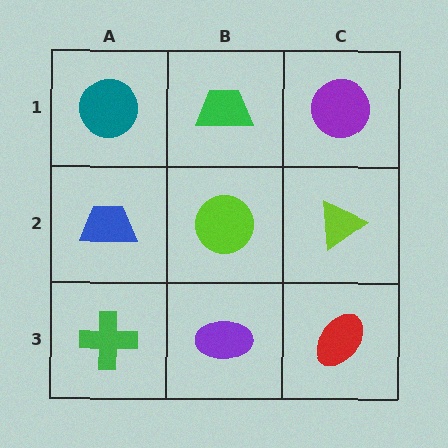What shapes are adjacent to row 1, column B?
A lime circle (row 2, column B), a teal circle (row 1, column A), a purple circle (row 1, column C).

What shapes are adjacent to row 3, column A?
A blue trapezoid (row 2, column A), a purple ellipse (row 3, column B).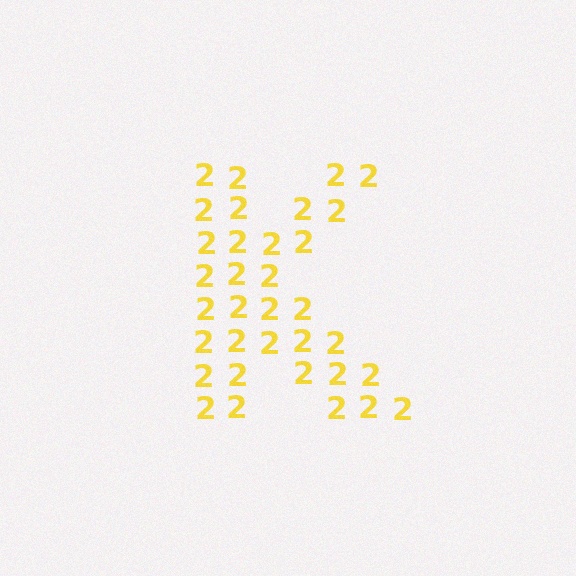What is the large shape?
The large shape is the letter K.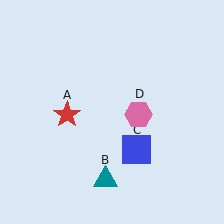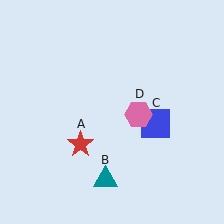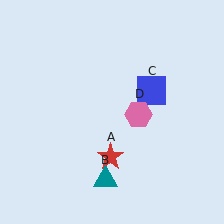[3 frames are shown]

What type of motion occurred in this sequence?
The red star (object A), blue square (object C) rotated counterclockwise around the center of the scene.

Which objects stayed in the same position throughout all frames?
Teal triangle (object B) and pink hexagon (object D) remained stationary.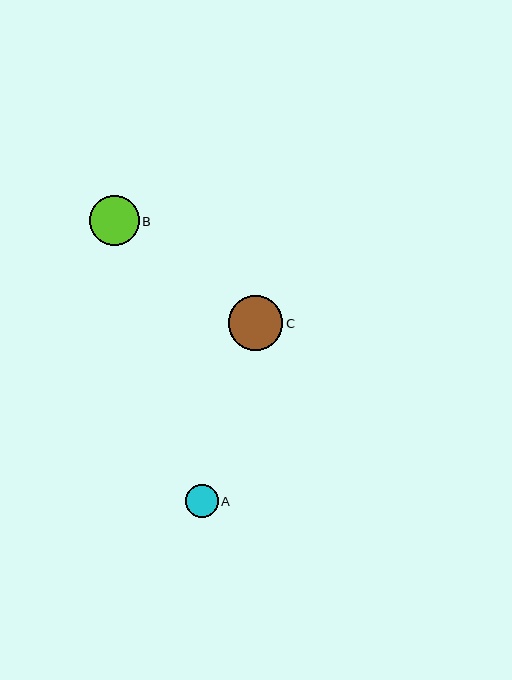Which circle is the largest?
Circle C is the largest with a size of approximately 54 pixels.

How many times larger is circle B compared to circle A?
Circle B is approximately 1.5 times the size of circle A.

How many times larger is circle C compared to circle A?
Circle C is approximately 1.6 times the size of circle A.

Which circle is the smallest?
Circle A is the smallest with a size of approximately 33 pixels.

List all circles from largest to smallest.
From largest to smallest: C, B, A.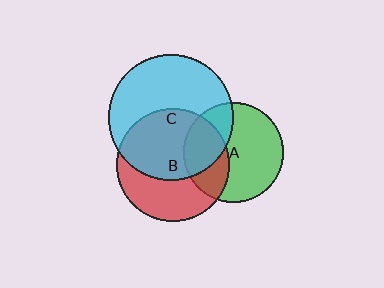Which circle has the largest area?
Circle C (cyan).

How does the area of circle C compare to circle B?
Approximately 1.2 times.